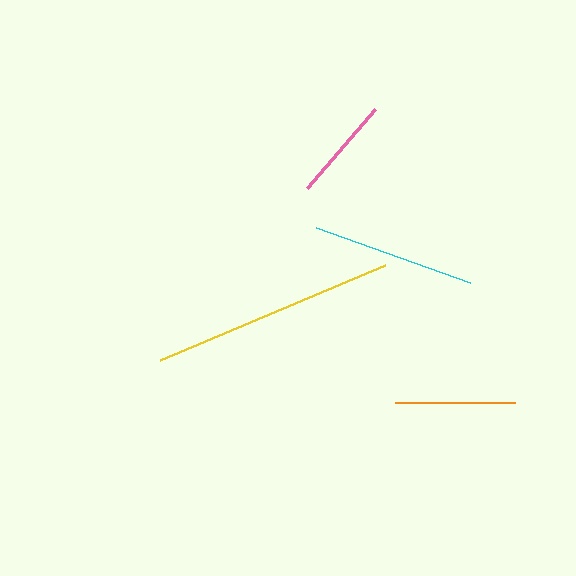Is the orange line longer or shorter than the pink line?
The orange line is longer than the pink line.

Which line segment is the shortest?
The pink line is the shortest at approximately 104 pixels.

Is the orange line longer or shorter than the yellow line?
The yellow line is longer than the orange line.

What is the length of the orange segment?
The orange segment is approximately 120 pixels long.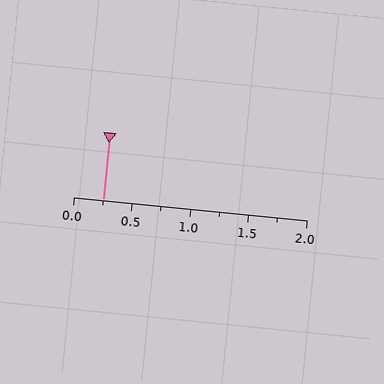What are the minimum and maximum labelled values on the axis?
The axis runs from 0.0 to 2.0.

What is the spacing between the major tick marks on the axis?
The major ticks are spaced 0.5 apart.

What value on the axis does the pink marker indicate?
The marker indicates approximately 0.25.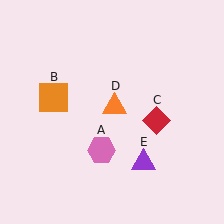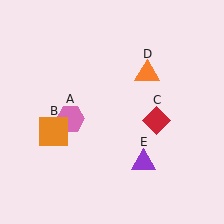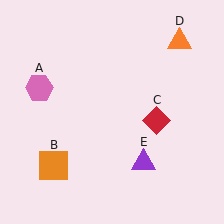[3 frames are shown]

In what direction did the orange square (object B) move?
The orange square (object B) moved down.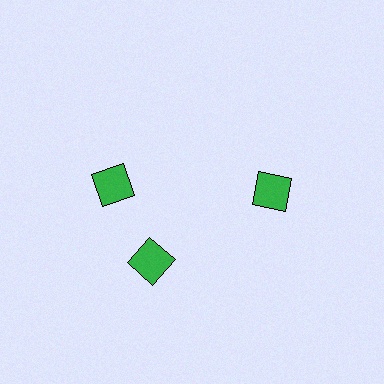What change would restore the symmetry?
The symmetry would be restored by rotating it back into even spacing with its neighbors so that all 3 diamonds sit at equal angles and equal distance from the center.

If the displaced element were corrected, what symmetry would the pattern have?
It would have 3-fold rotational symmetry — the pattern would map onto itself every 120 degrees.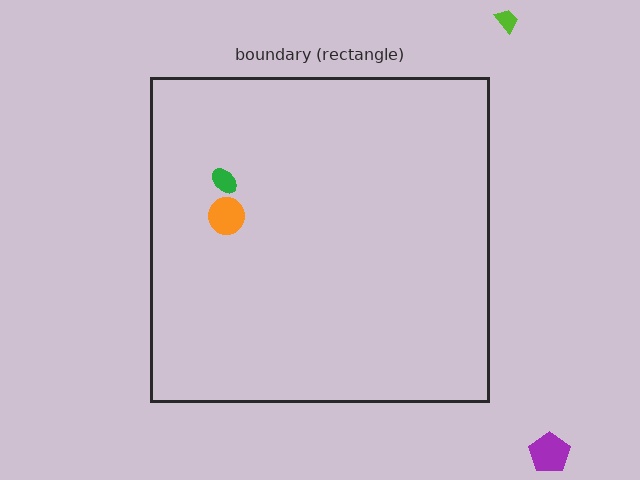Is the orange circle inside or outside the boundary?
Inside.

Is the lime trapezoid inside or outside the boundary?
Outside.